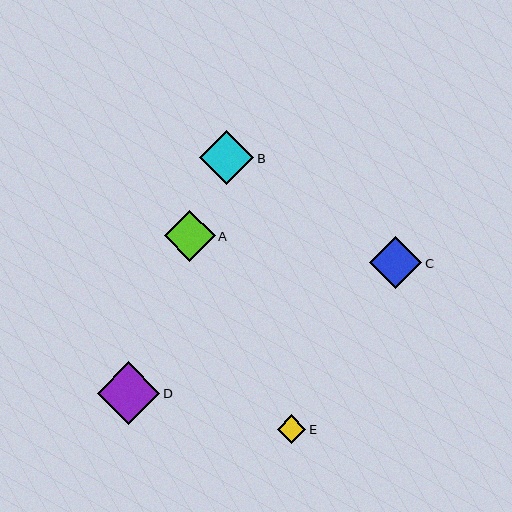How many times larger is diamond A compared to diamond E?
Diamond A is approximately 1.8 times the size of diamond E.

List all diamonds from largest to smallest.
From largest to smallest: D, B, C, A, E.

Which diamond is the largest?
Diamond D is the largest with a size of approximately 63 pixels.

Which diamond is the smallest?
Diamond E is the smallest with a size of approximately 29 pixels.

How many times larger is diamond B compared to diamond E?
Diamond B is approximately 1.9 times the size of diamond E.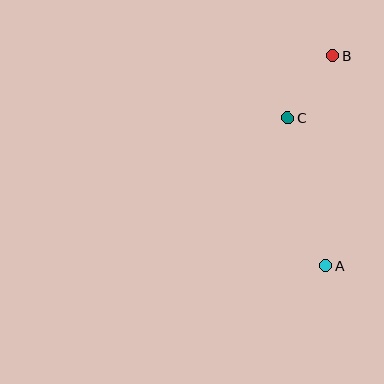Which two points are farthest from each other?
Points A and B are farthest from each other.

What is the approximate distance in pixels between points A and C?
The distance between A and C is approximately 153 pixels.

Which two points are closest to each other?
Points B and C are closest to each other.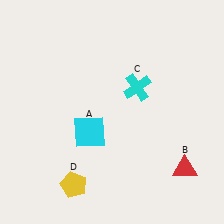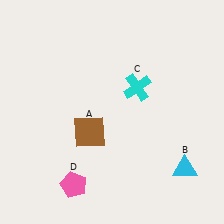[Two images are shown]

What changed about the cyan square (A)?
In Image 1, A is cyan. In Image 2, it changed to brown.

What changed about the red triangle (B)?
In Image 1, B is red. In Image 2, it changed to cyan.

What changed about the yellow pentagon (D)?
In Image 1, D is yellow. In Image 2, it changed to pink.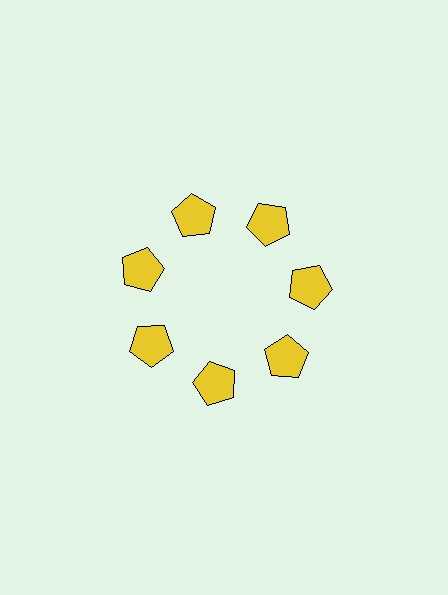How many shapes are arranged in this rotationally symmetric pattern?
There are 7 shapes, arranged in 7 groups of 1.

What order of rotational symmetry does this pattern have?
This pattern has 7-fold rotational symmetry.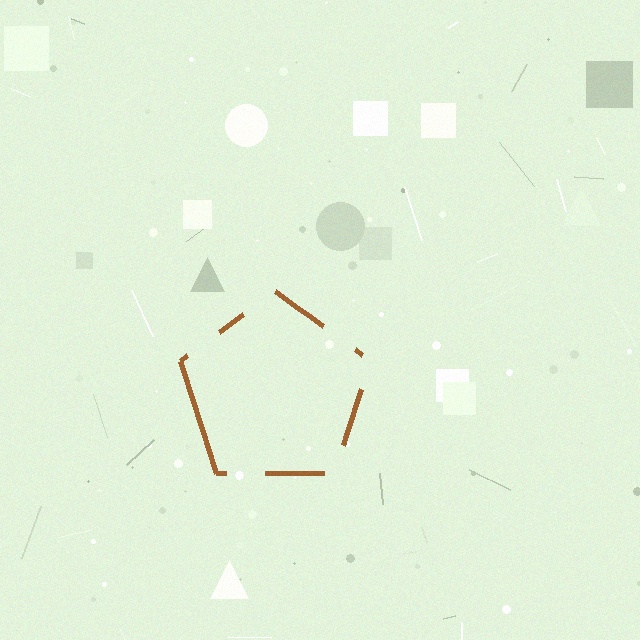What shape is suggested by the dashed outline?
The dashed outline suggests a pentagon.